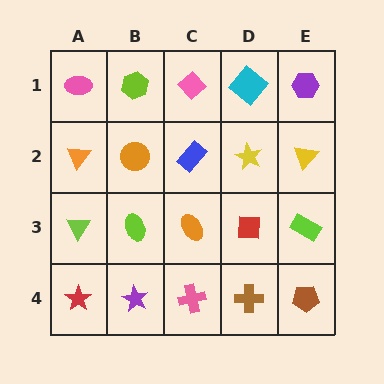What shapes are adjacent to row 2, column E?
A purple hexagon (row 1, column E), a lime rectangle (row 3, column E), a yellow star (row 2, column D).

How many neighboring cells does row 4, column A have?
2.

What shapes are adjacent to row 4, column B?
A lime ellipse (row 3, column B), a red star (row 4, column A), a pink cross (row 4, column C).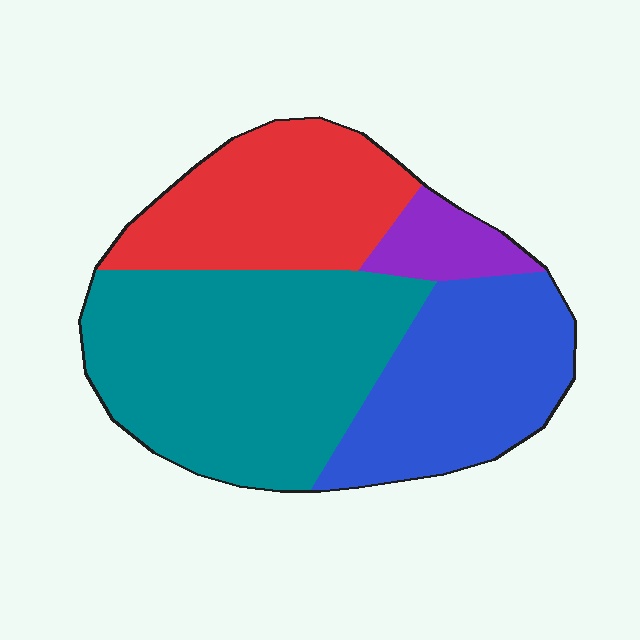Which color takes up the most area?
Teal, at roughly 40%.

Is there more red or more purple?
Red.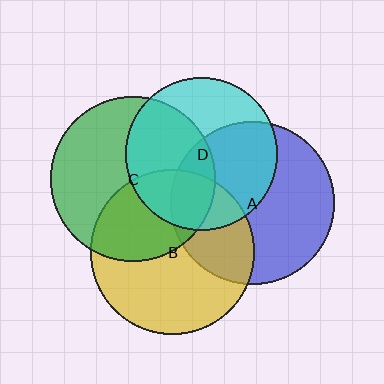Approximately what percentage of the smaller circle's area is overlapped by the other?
Approximately 25%.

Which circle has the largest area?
Circle C (green).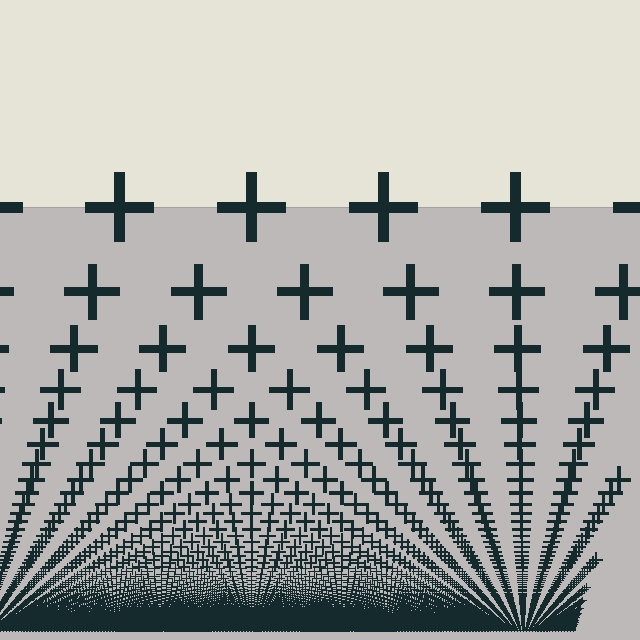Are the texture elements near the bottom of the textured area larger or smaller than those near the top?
Smaller. The gradient is inverted — elements near the bottom are smaller and denser.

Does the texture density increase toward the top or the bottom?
Density increases toward the bottom.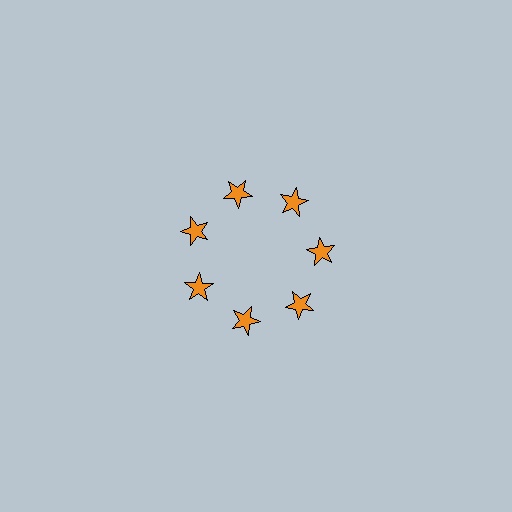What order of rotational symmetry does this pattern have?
This pattern has 7-fold rotational symmetry.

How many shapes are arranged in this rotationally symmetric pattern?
There are 7 shapes, arranged in 7 groups of 1.